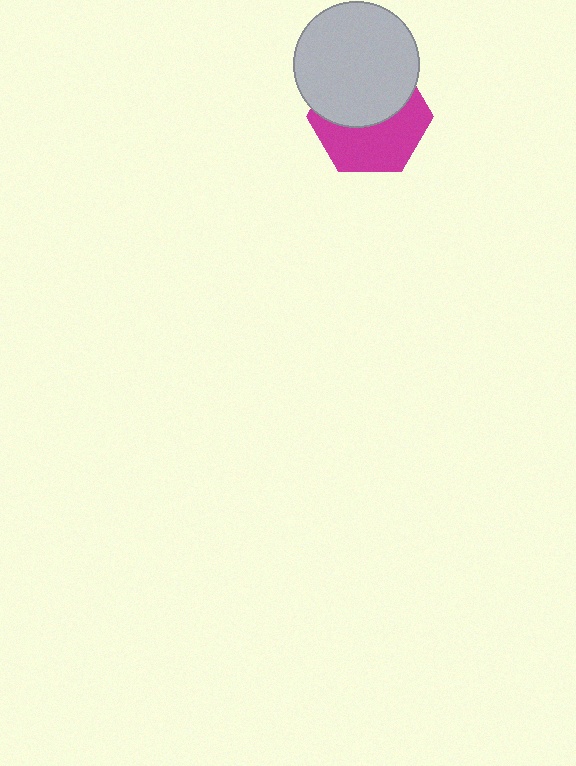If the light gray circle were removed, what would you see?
You would see the complete magenta hexagon.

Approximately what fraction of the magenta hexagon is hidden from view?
Roughly 49% of the magenta hexagon is hidden behind the light gray circle.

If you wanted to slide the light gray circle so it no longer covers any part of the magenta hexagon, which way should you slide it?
Slide it up — that is the most direct way to separate the two shapes.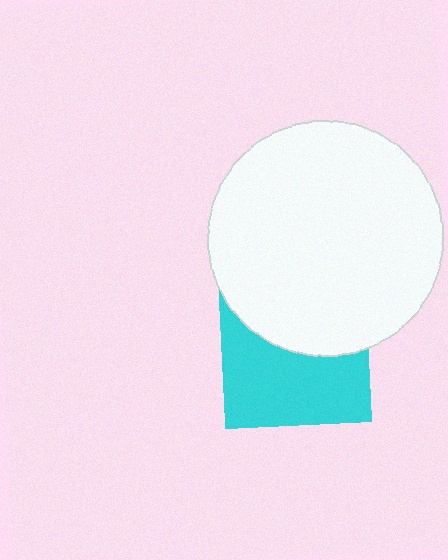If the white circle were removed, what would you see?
You would see the complete cyan square.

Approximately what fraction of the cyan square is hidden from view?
Roughly 44% of the cyan square is hidden behind the white circle.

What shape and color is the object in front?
The object in front is a white circle.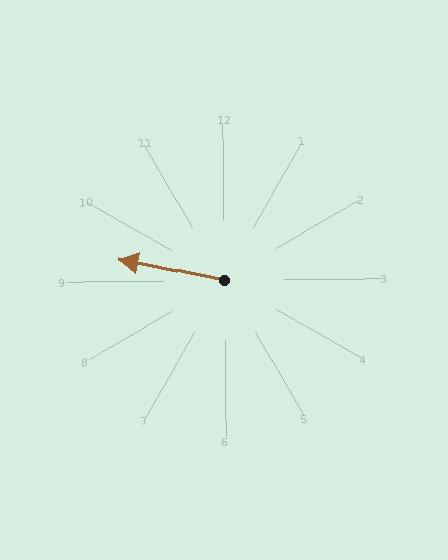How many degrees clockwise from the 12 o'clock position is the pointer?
Approximately 282 degrees.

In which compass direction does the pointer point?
West.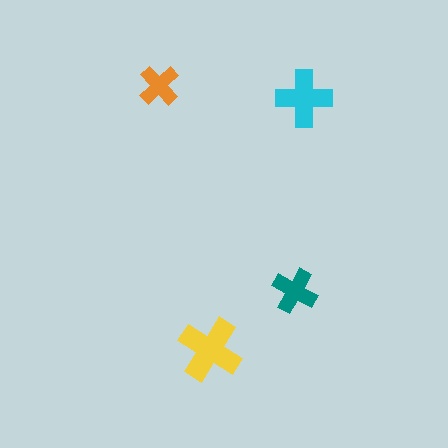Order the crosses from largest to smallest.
the yellow one, the cyan one, the teal one, the orange one.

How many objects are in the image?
There are 4 objects in the image.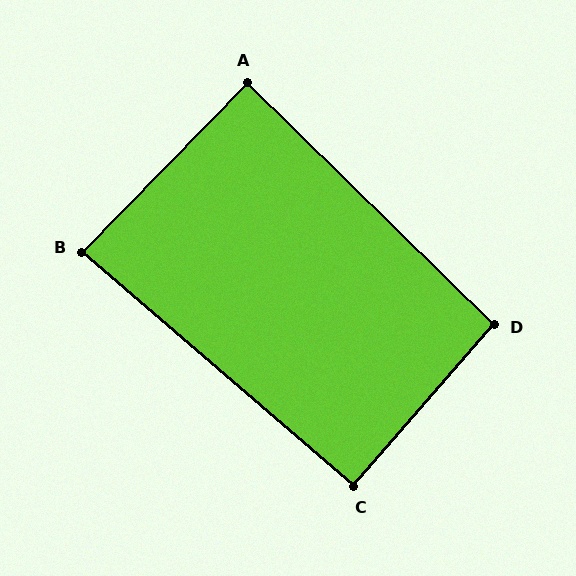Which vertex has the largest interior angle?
D, at approximately 94 degrees.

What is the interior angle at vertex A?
Approximately 90 degrees (approximately right).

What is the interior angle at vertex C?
Approximately 90 degrees (approximately right).